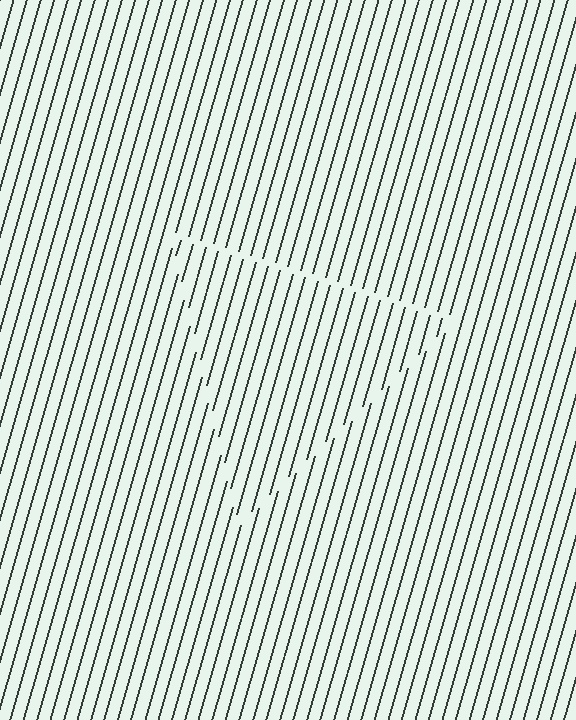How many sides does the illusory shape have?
3 sides — the line-ends trace a triangle.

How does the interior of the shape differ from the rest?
The interior of the shape contains the same grating, shifted by half a period — the contour is defined by the phase discontinuity where line-ends from the inner and outer gratings abut.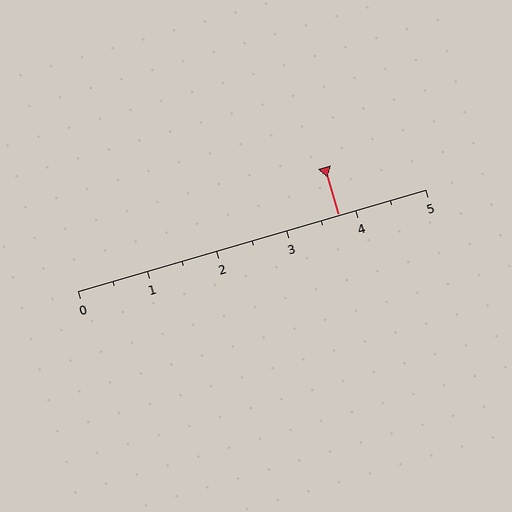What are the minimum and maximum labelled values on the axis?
The axis runs from 0 to 5.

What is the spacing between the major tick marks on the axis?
The major ticks are spaced 1 apart.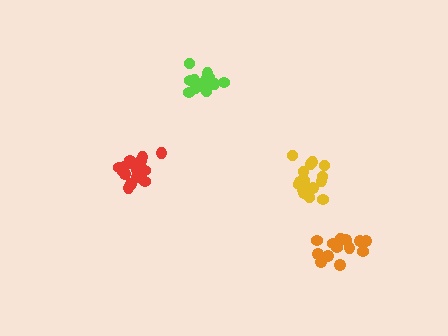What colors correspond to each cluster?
The clusters are colored: orange, red, lime, yellow.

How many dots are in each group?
Group 1: 13 dots, Group 2: 17 dots, Group 3: 13 dots, Group 4: 19 dots (62 total).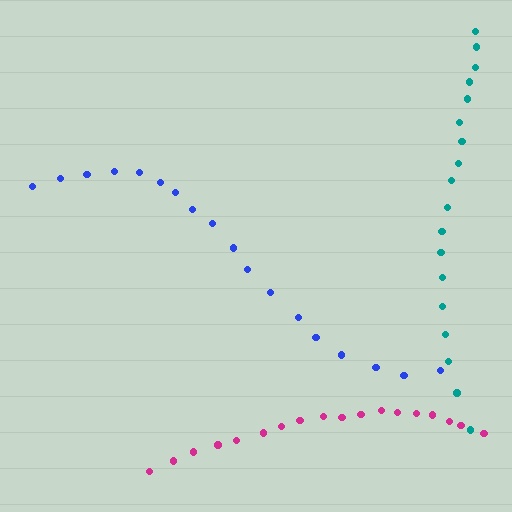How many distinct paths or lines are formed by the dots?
There are 3 distinct paths.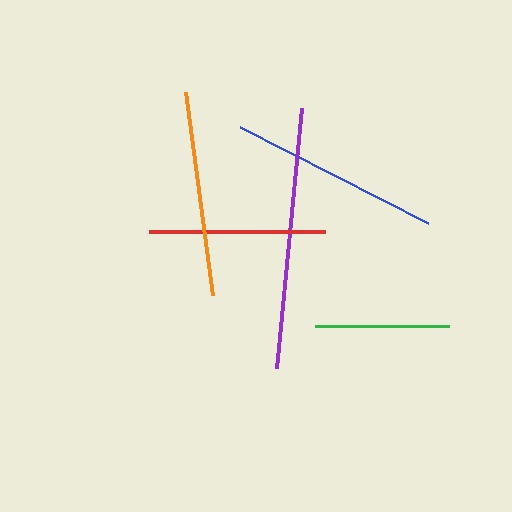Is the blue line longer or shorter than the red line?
The blue line is longer than the red line.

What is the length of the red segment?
The red segment is approximately 176 pixels long.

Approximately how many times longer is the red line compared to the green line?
The red line is approximately 1.3 times the length of the green line.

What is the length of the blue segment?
The blue segment is approximately 212 pixels long.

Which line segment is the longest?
The purple line is the longest at approximately 262 pixels.